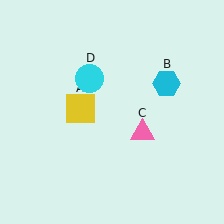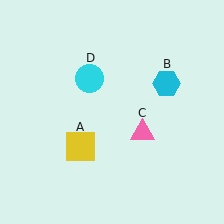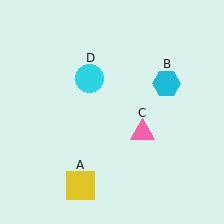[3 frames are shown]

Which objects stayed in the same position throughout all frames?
Cyan hexagon (object B) and pink triangle (object C) and cyan circle (object D) remained stationary.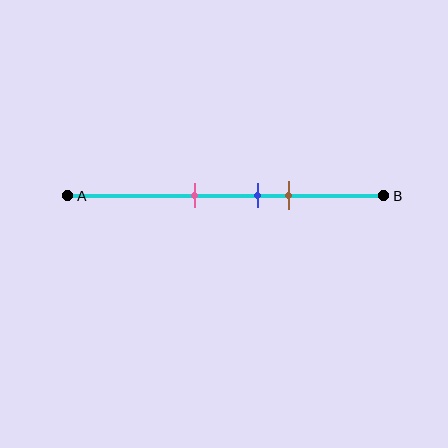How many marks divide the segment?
There are 3 marks dividing the segment.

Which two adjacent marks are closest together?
The blue and brown marks are the closest adjacent pair.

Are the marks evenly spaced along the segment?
Yes, the marks are approximately evenly spaced.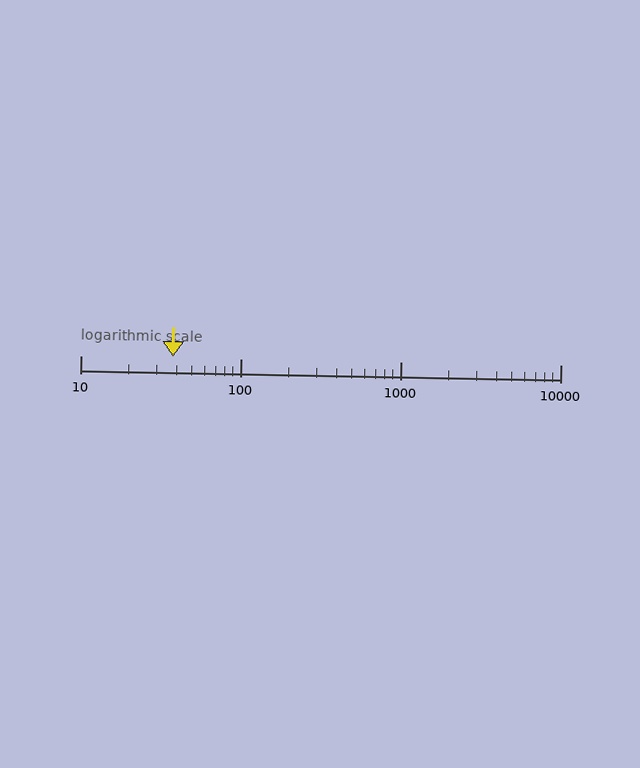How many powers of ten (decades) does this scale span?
The scale spans 3 decades, from 10 to 10000.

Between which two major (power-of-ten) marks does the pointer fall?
The pointer is between 10 and 100.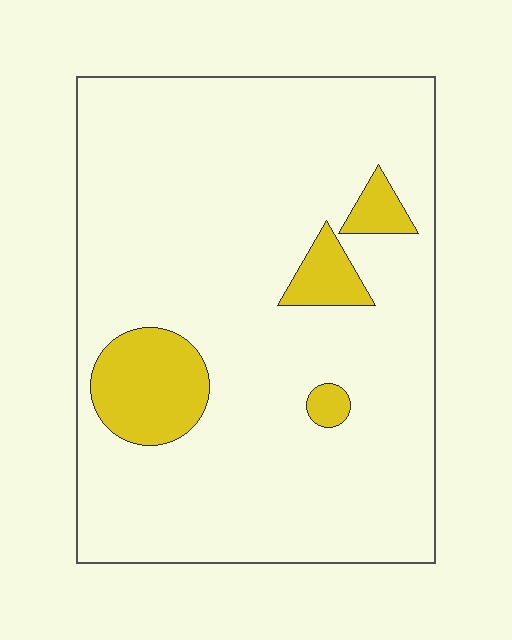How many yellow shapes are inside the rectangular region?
4.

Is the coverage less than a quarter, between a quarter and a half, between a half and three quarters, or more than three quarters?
Less than a quarter.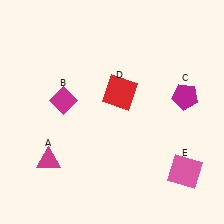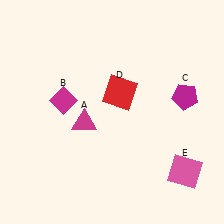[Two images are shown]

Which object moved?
The magenta triangle (A) moved up.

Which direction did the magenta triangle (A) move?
The magenta triangle (A) moved up.